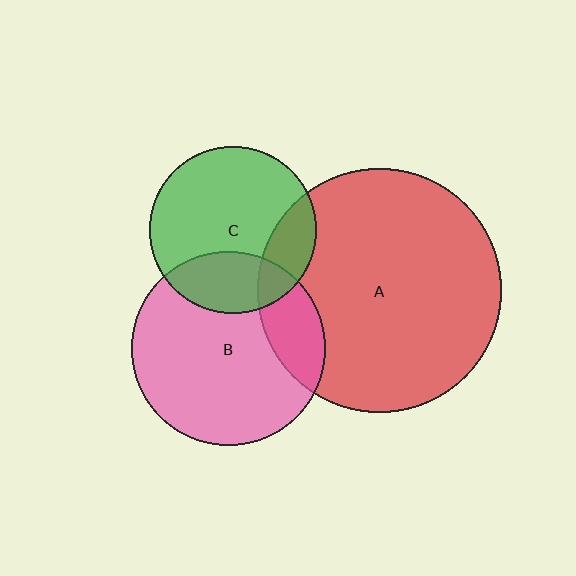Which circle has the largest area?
Circle A (red).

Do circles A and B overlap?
Yes.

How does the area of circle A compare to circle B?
Approximately 1.6 times.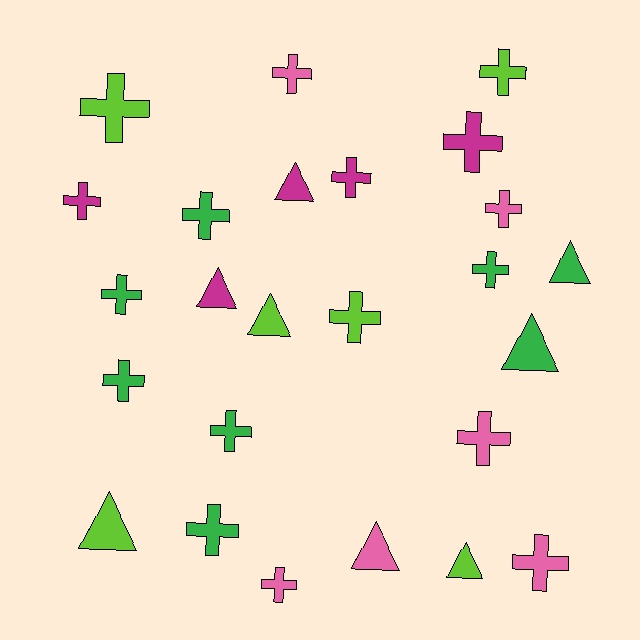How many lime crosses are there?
There are 3 lime crosses.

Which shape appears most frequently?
Cross, with 17 objects.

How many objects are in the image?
There are 25 objects.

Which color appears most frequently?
Green, with 8 objects.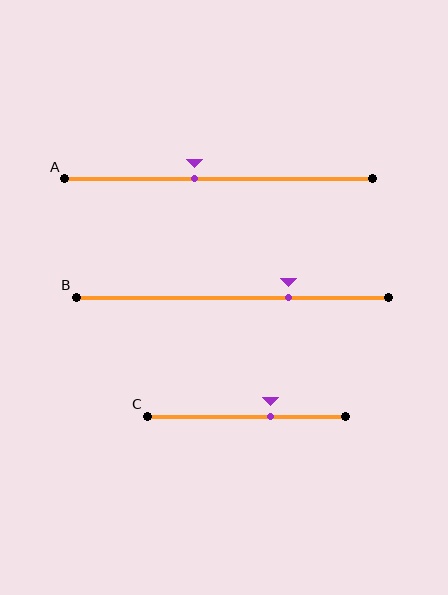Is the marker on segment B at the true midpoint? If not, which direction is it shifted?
No, the marker on segment B is shifted to the right by about 18% of the segment length.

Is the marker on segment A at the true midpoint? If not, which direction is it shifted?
No, the marker on segment A is shifted to the left by about 8% of the segment length.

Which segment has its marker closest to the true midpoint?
Segment A has its marker closest to the true midpoint.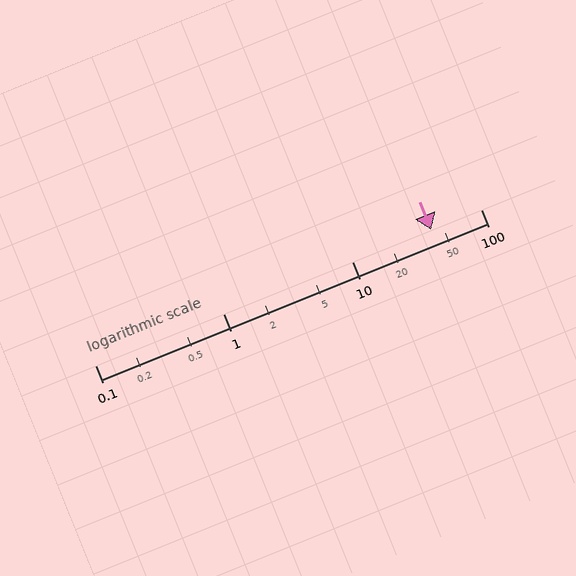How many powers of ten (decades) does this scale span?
The scale spans 3 decades, from 0.1 to 100.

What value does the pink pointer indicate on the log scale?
The pointer indicates approximately 41.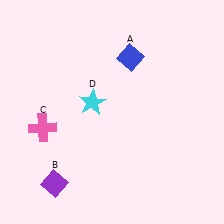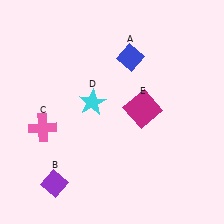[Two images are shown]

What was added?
A magenta square (E) was added in Image 2.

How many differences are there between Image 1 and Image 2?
There is 1 difference between the two images.